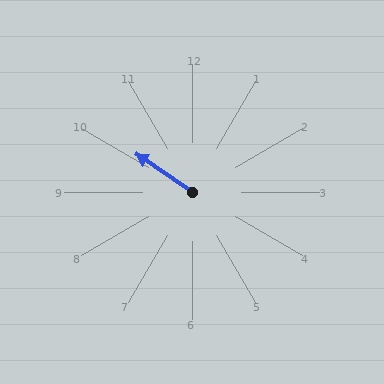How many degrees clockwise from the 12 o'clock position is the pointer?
Approximately 304 degrees.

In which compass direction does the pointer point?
Northwest.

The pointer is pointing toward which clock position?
Roughly 10 o'clock.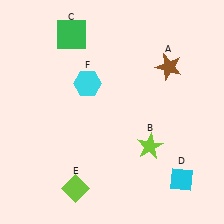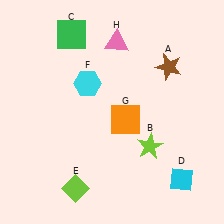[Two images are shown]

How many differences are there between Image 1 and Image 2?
There are 2 differences between the two images.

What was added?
An orange square (G), a pink triangle (H) were added in Image 2.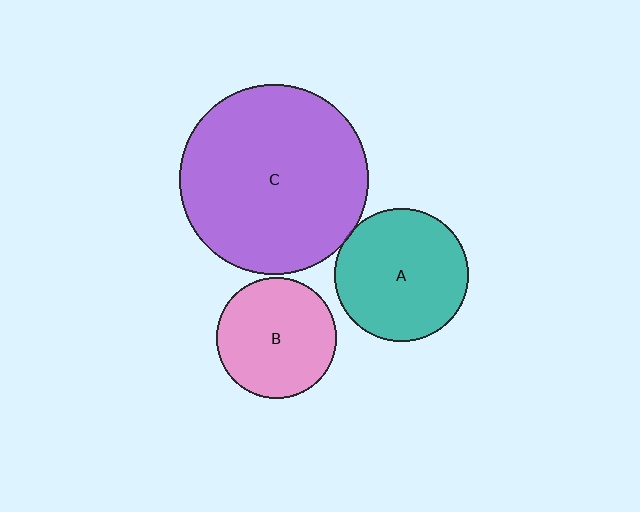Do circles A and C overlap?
Yes.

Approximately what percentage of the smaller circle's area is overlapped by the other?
Approximately 5%.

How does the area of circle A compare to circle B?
Approximately 1.2 times.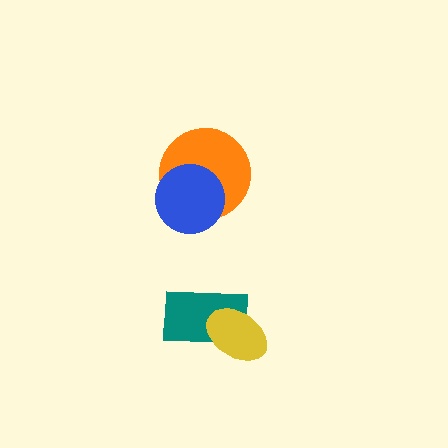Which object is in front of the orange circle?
The blue circle is in front of the orange circle.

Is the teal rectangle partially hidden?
Yes, it is partially covered by another shape.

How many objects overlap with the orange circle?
1 object overlaps with the orange circle.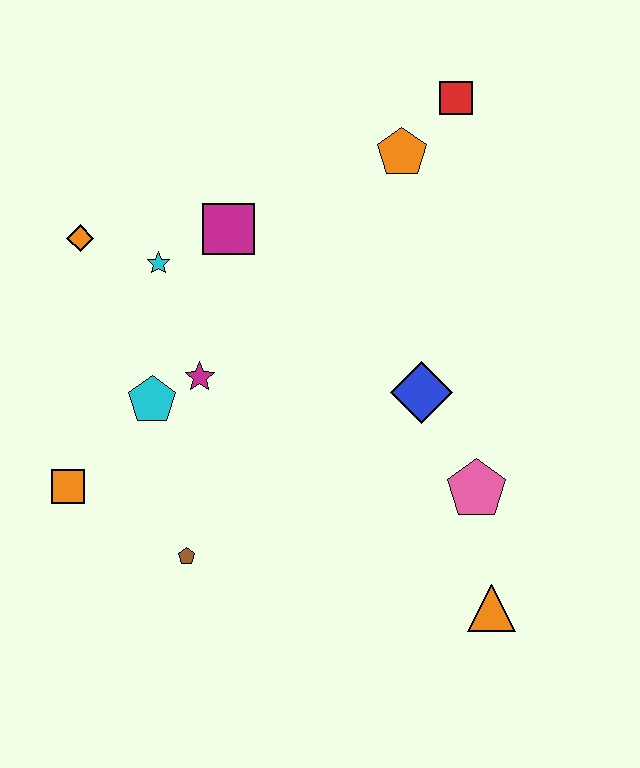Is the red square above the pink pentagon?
Yes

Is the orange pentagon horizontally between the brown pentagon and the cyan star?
No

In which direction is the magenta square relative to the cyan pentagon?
The magenta square is above the cyan pentagon.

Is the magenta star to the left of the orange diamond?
No